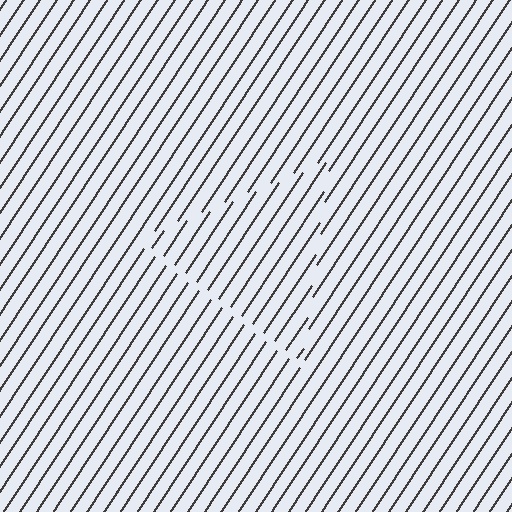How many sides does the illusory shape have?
3 sides — the line-ends trace a triangle.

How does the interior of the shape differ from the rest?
The interior of the shape contains the same grating, shifted by half a period — the contour is defined by the phase discontinuity where line-ends from the inner and outer gratings abut.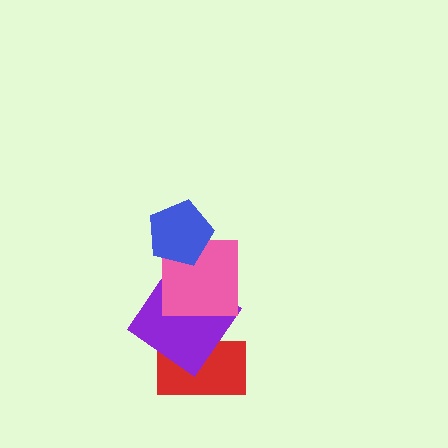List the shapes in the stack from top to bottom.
From top to bottom: the blue pentagon, the pink square, the purple diamond, the red rectangle.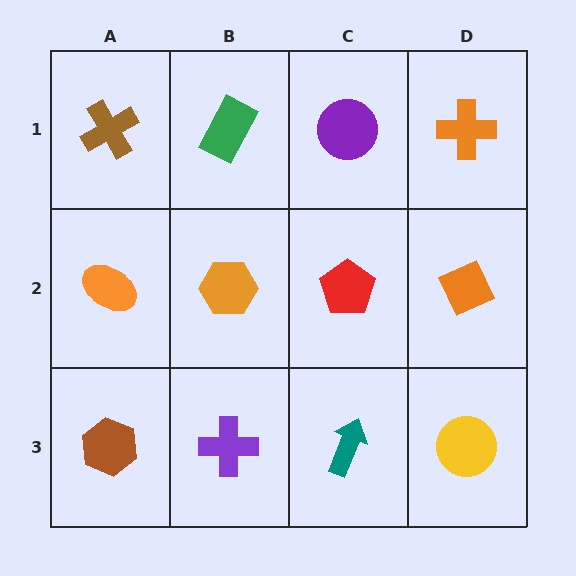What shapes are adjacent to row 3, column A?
An orange ellipse (row 2, column A), a purple cross (row 3, column B).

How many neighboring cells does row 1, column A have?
2.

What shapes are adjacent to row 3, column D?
An orange diamond (row 2, column D), a teal arrow (row 3, column C).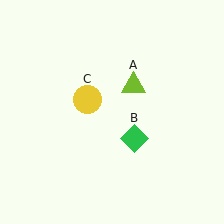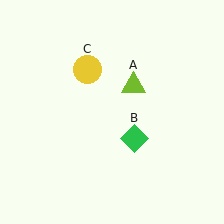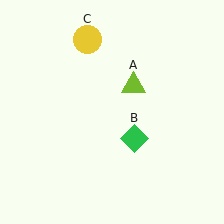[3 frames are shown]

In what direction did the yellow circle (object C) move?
The yellow circle (object C) moved up.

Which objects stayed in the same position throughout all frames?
Lime triangle (object A) and green diamond (object B) remained stationary.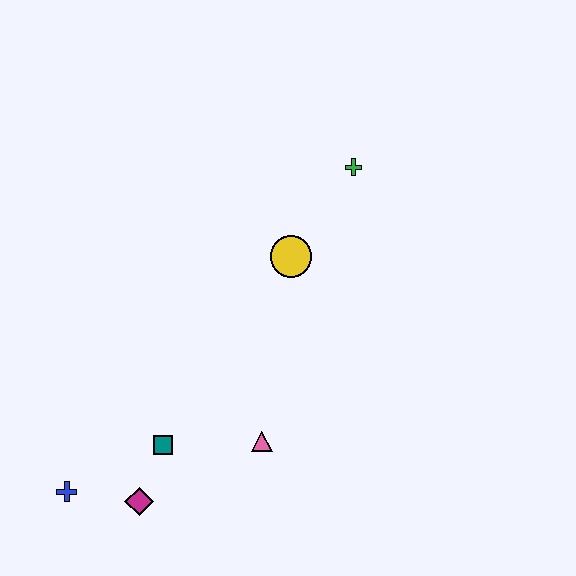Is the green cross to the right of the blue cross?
Yes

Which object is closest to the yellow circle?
The green cross is closest to the yellow circle.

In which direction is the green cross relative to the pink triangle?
The green cross is above the pink triangle.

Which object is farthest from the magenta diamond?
The green cross is farthest from the magenta diamond.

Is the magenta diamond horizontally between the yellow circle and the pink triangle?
No